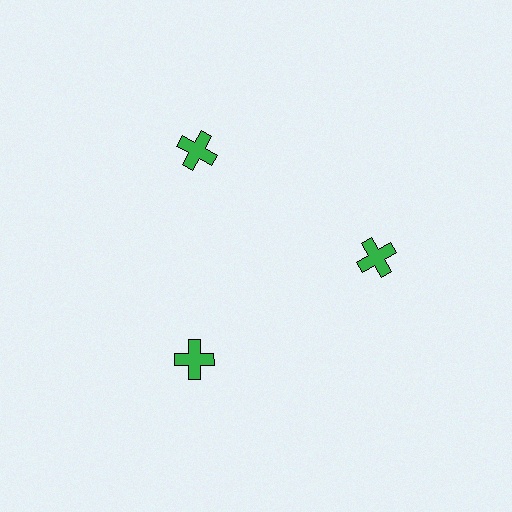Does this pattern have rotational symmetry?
Yes, this pattern has 3-fold rotational symmetry. It looks the same after rotating 120 degrees around the center.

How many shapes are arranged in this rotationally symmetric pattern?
There are 3 shapes, arranged in 3 groups of 1.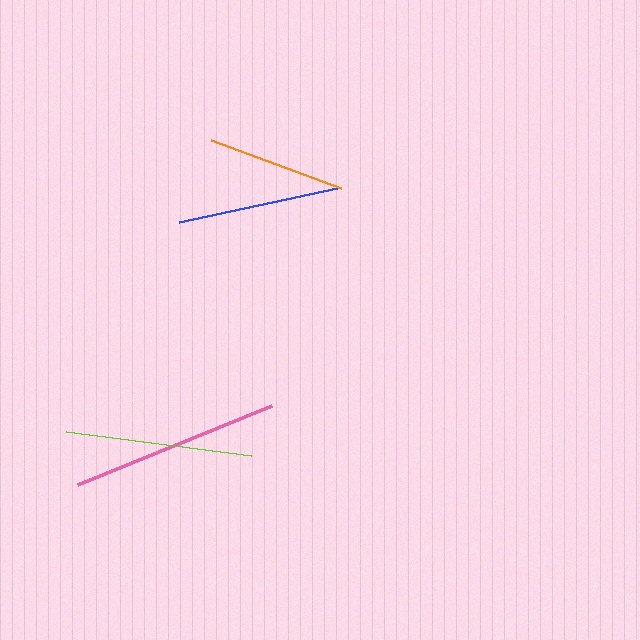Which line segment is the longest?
The pink line is the longest at approximately 209 pixels.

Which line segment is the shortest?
The orange line is the shortest at approximately 139 pixels.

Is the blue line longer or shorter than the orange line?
The blue line is longer than the orange line.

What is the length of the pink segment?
The pink segment is approximately 209 pixels long.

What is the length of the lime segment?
The lime segment is approximately 187 pixels long.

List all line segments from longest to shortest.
From longest to shortest: pink, lime, blue, orange.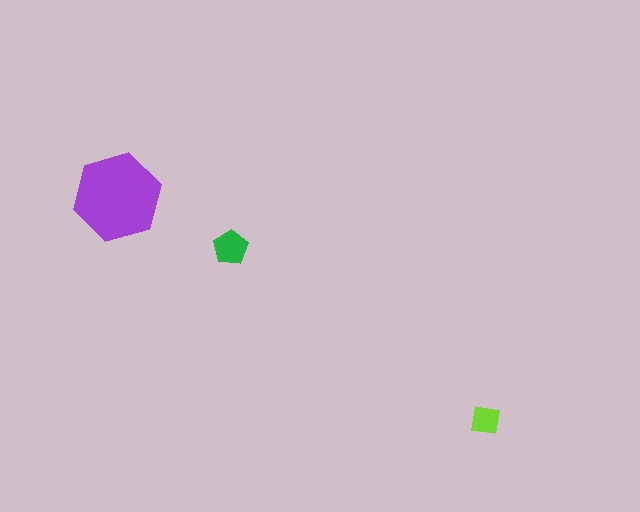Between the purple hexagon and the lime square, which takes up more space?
The purple hexagon.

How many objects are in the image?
There are 3 objects in the image.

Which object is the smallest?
The lime square.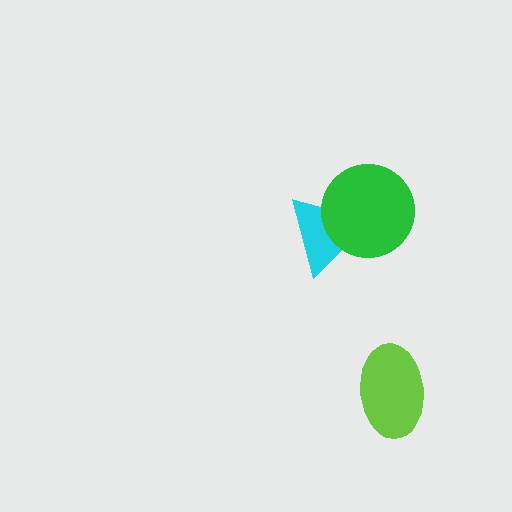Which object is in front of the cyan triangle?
The green circle is in front of the cyan triangle.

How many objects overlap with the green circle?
1 object overlaps with the green circle.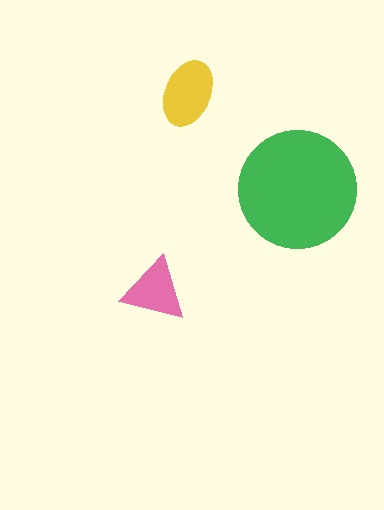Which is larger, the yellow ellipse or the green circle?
The green circle.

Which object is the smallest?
The pink triangle.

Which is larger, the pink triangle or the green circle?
The green circle.